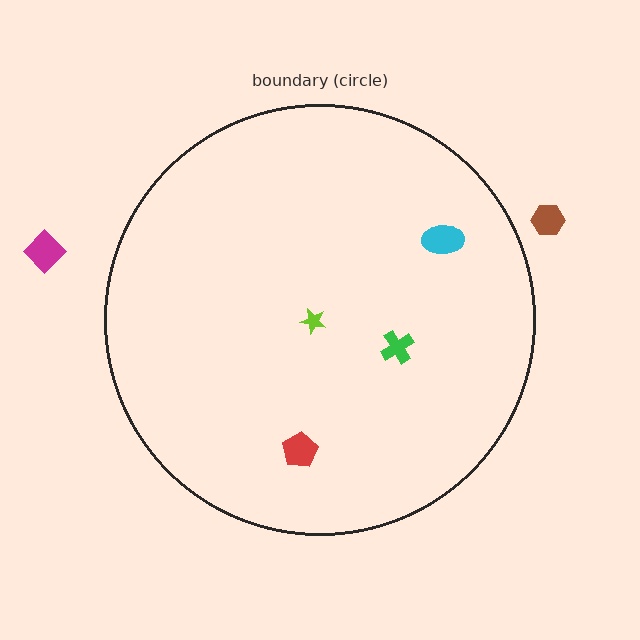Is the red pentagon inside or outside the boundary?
Inside.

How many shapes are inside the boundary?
4 inside, 2 outside.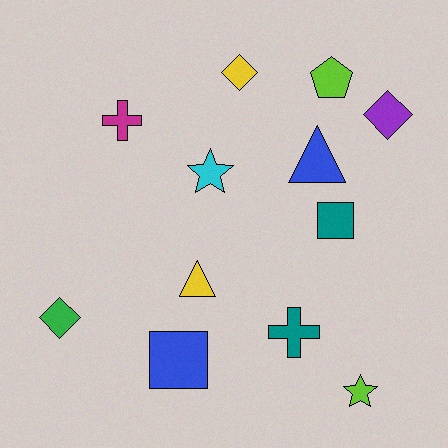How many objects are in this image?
There are 12 objects.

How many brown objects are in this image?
There are no brown objects.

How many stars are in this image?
There are 2 stars.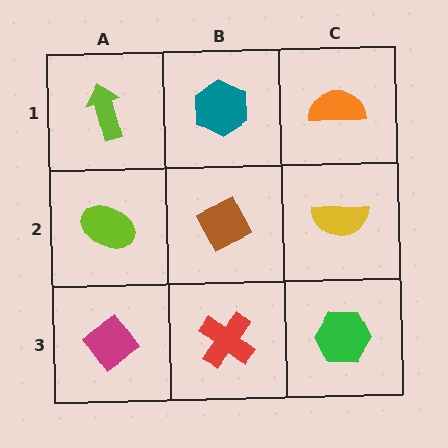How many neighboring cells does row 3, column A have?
2.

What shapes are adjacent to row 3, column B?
A brown diamond (row 2, column B), a magenta diamond (row 3, column A), a green hexagon (row 3, column C).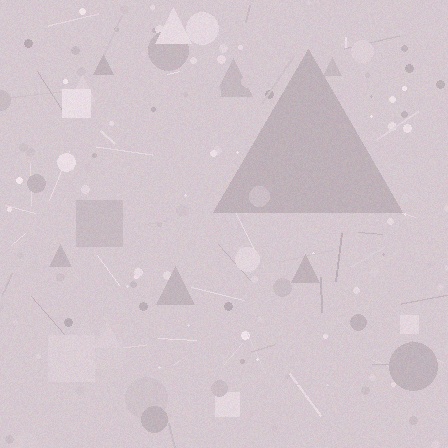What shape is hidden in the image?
A triangle is hidden in the image.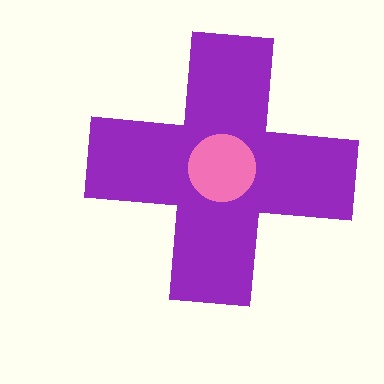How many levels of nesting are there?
2.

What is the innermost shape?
The pink circle.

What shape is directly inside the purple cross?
The pink circle.